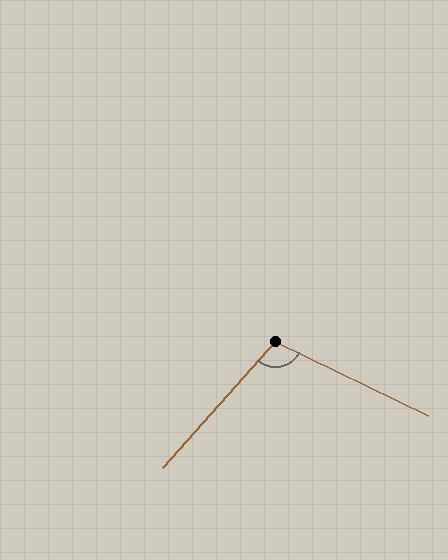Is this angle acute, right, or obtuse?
It is obtuse.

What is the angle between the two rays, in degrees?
Approximately 105 degrees.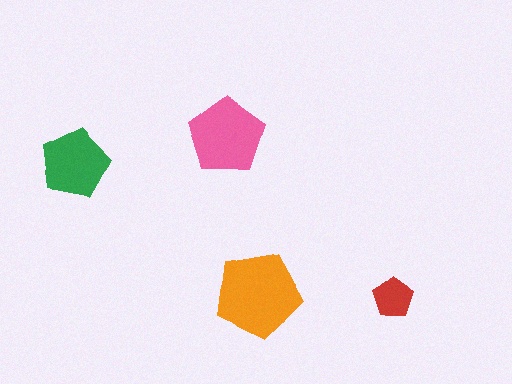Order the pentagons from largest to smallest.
the orange one, the pink one, the green one, the red one.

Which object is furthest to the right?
The red pentagon is rightmost.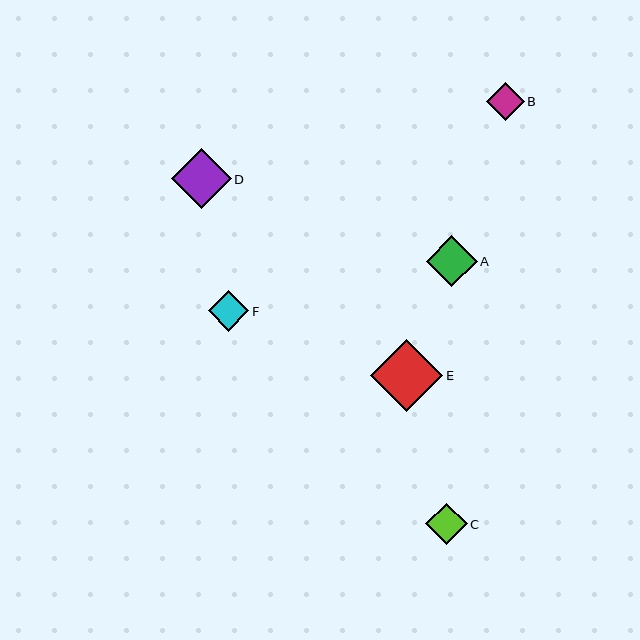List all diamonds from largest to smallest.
From largest to smallest: E, D, A, C, F, B.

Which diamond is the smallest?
Diamond B is the smallest with a size of approximately 38 pixels.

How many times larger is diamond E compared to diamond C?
Diamond E is approximately 1.8 times the size of diamond C.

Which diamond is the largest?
Diamond E is the largest with a size of approximately 73 pixels.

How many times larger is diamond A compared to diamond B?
Diamond A is approximately 1.4 times the size of diamond B.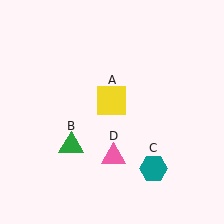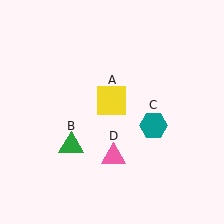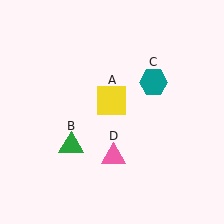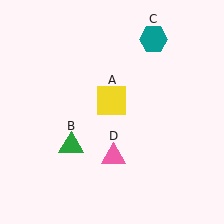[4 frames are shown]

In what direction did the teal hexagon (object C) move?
The teal hexagon (object C) moved up.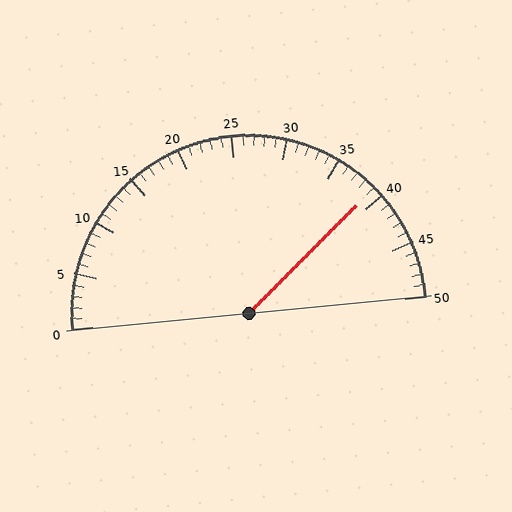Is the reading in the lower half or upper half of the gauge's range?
The reading is in the upper half of the range (0 to 50).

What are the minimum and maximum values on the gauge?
The gauge ranges from 0 to 50.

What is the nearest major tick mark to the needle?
The nearest major tick mark is 40.